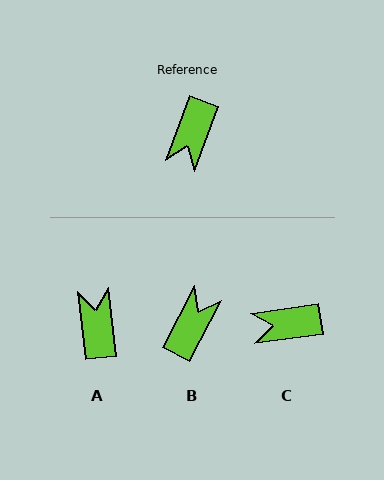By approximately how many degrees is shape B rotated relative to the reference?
Approximately 173 degrees counter-clockwise.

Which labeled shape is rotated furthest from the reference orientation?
B, about 173 degrees away.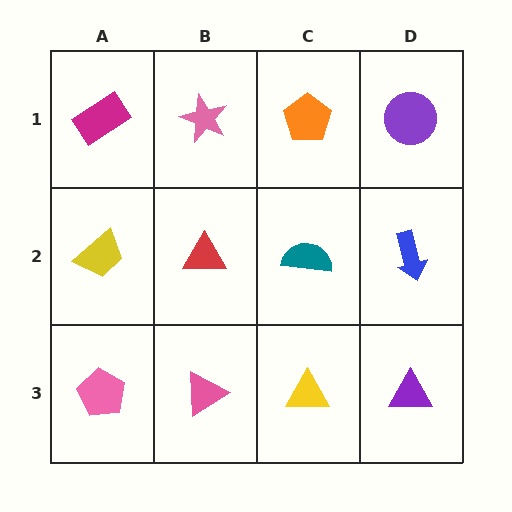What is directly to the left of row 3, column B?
A pink pentagon.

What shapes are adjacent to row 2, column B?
A pink star (row 1, column B), a pink triangle (row 3, column B), a yellow trapezoid (row 2, column A), a teal semicircle (row 2, column C).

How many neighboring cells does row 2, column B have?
4.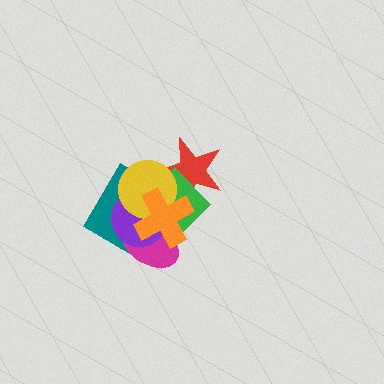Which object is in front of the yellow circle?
The orange cross is in front of the yellow circle.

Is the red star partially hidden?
Yes, it is partially covered by another shape.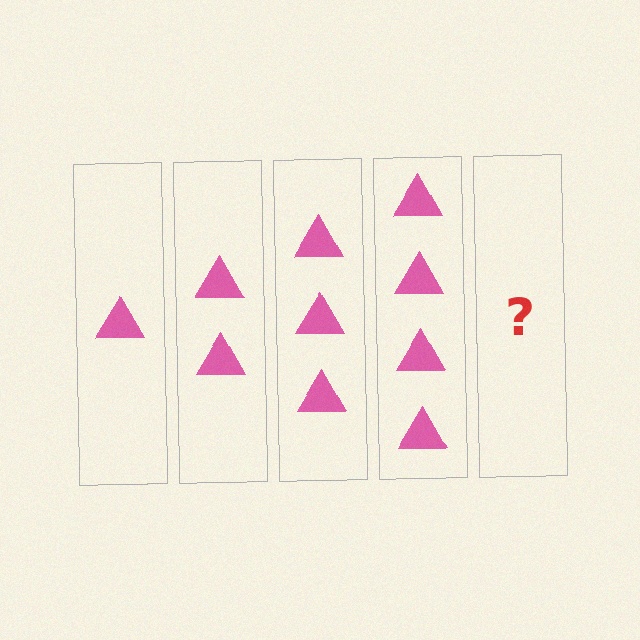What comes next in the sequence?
The next element should be 5 triangles.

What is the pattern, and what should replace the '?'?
The pattern is that each step adds one more triangle. The '?' should be 5 triangles.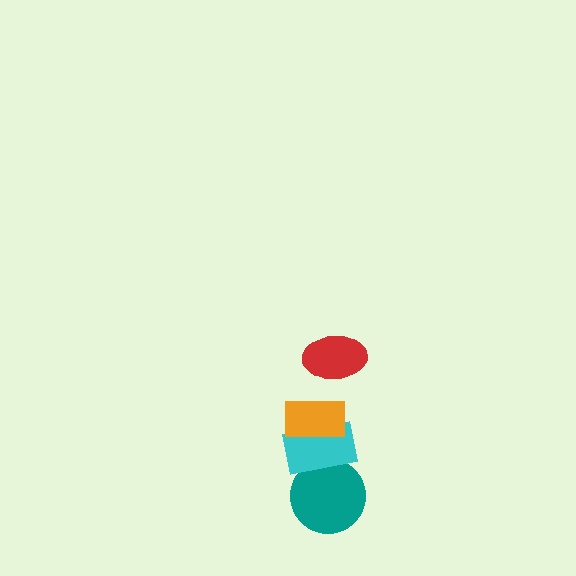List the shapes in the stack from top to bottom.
From top to bottom: the red ellipse, the orange rectangle, the cyan rectangle, the teal circle.